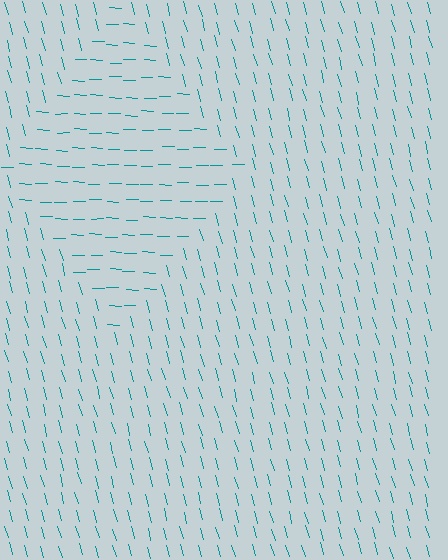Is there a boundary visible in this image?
Yes, there is a texture boundary formed by a change in line orientation.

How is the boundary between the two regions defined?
The boundary is defined purely by a change in line orientation (approximately 72 degrees difference). All lines are the same color and thickness.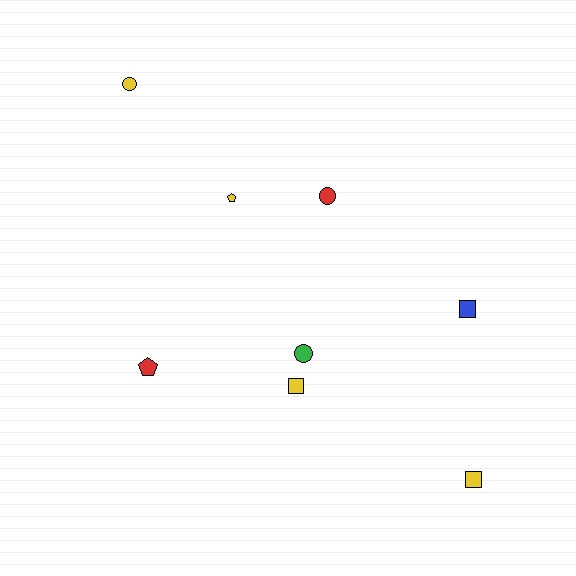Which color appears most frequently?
Yellow, with 4 objects.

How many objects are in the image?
There are 8 objects.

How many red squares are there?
There are no red squares.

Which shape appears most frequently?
Circle, with 3 objects.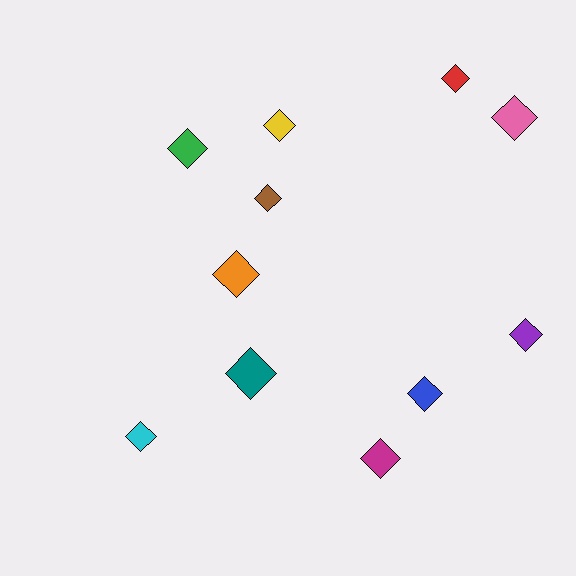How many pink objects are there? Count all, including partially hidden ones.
There is 1 pink object.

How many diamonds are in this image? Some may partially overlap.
There are 11 diamonds.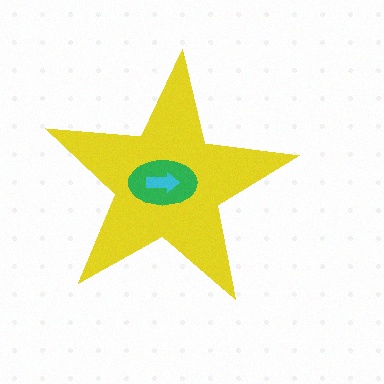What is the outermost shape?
The yellow star.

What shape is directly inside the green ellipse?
The cyan arrow.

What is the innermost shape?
The cyan arrow.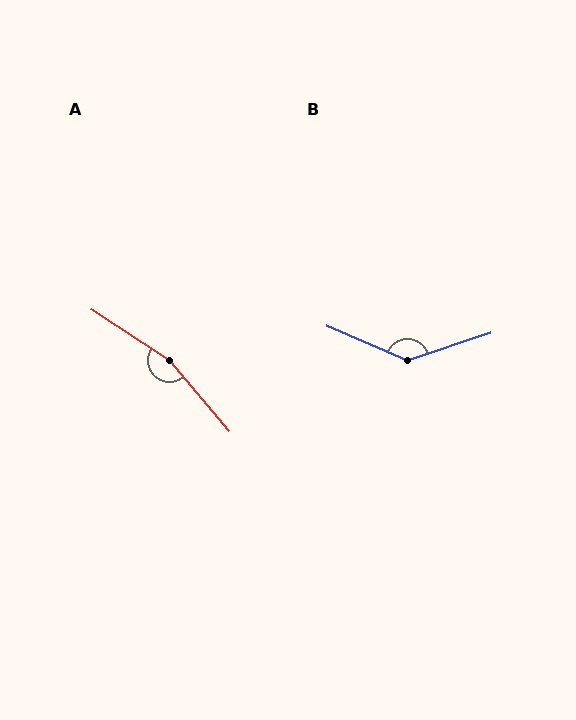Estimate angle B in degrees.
Approximately 138 degrees.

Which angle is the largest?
A, at approximately 163 degrees.